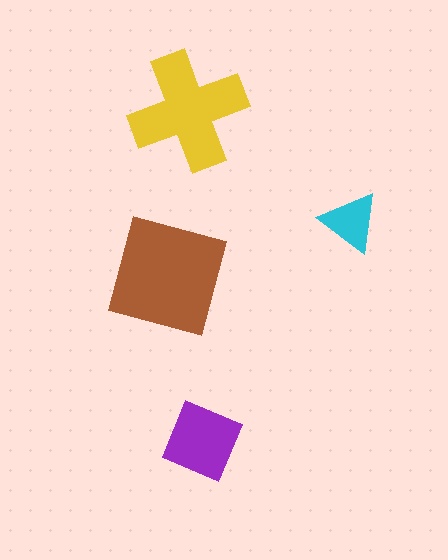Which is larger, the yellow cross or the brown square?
The brown square.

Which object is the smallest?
The cyan triangle.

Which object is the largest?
The brown square.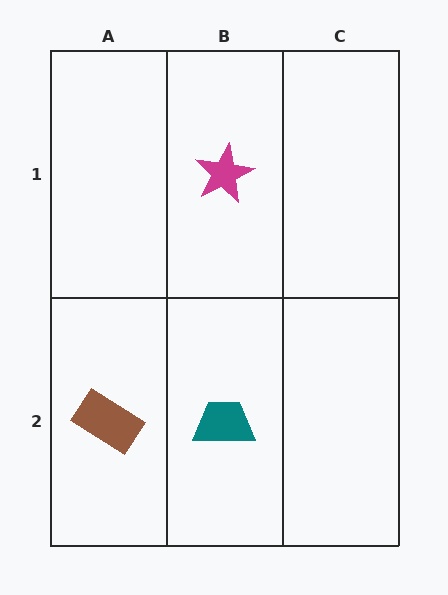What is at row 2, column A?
A brown rectangle.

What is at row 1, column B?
A magenta star.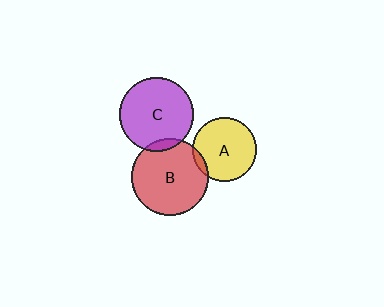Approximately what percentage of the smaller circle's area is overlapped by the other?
Approximately 5%.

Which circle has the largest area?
Circle B (red).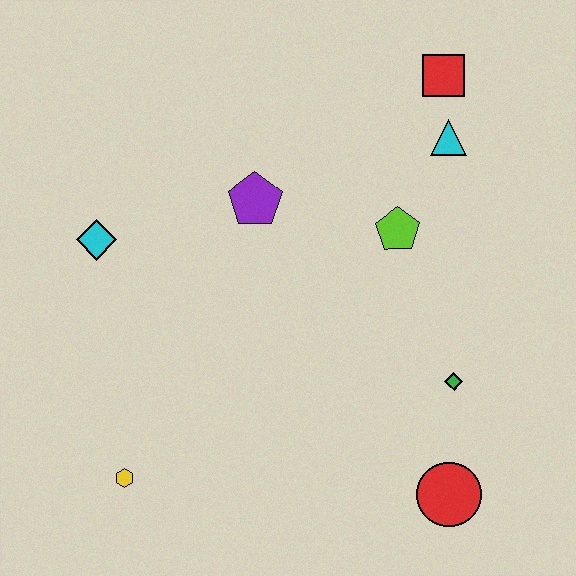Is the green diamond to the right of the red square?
Yes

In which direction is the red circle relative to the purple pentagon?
The red circle is below the purple pentagon.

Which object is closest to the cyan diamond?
The purple pentagon is closest to the cyan diamond.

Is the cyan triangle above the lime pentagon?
Yes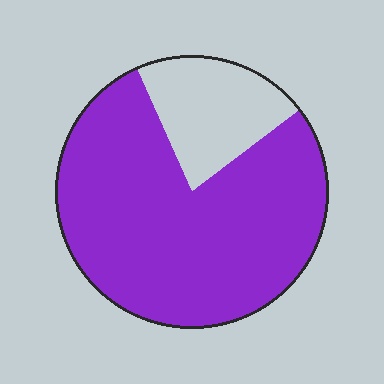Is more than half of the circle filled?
Yes.